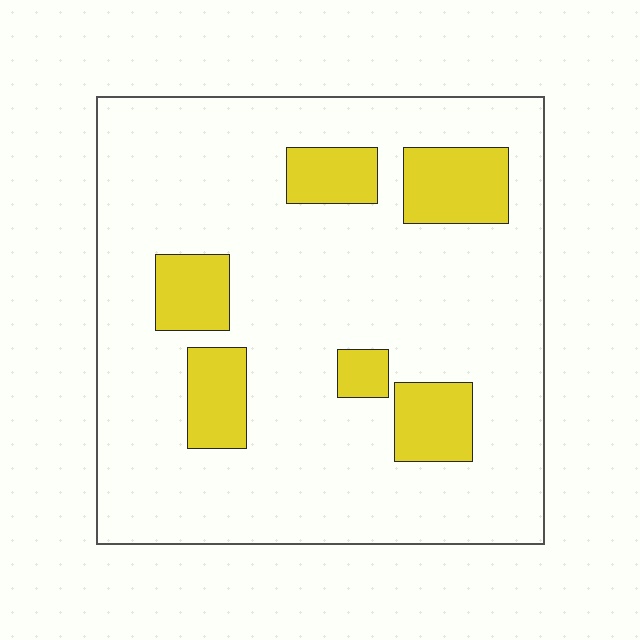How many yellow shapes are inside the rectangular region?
6.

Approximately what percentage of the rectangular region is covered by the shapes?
Approximately 15%.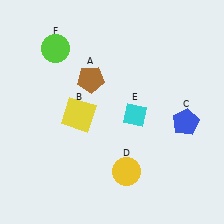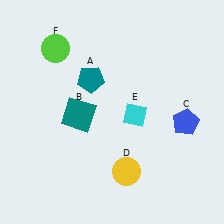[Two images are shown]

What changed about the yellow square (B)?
In Image 1, B is yellow. In Image 2, it changed to teal.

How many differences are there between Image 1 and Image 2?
There are 2 differences between the two images.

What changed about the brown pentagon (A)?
In Image 1, A is brown. In Image 2, it changed to teal.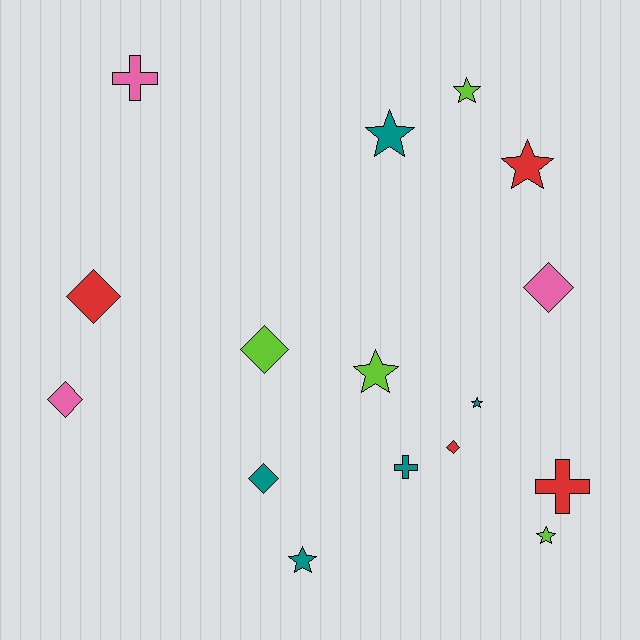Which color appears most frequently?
Teal, with 5 objects.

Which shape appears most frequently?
Star, with 7 objects.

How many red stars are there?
There is 1 red star.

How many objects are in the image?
There are 16 objects.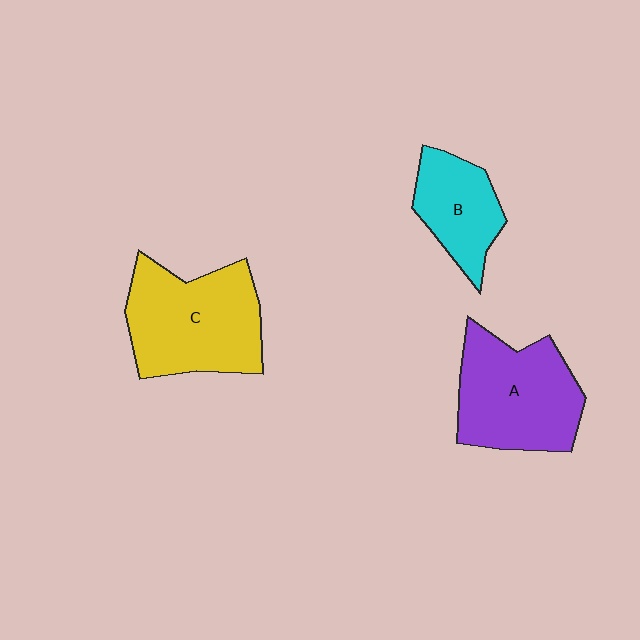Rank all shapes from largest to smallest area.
From largest to smallest: C (yellow), A (purple), B (cyan).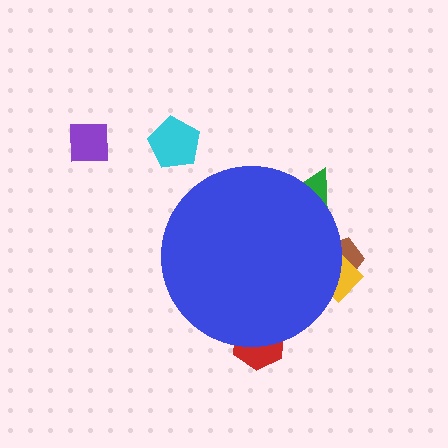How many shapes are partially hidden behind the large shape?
4 shapes are partially hidden.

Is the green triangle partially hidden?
Yes, the green triangle is partially hidden behind the blue circle.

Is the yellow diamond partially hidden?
Yes, the yellow diamond is partially hidden behind the blue circle.